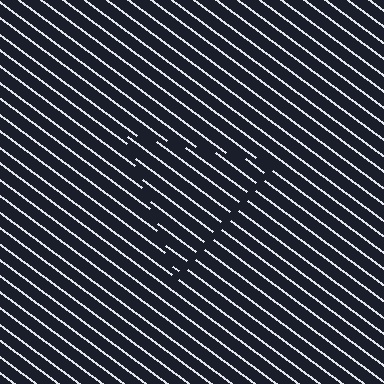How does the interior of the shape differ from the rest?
The interior of the shape contains the same grating, shifted by half a period — the contour is defined by the phase discontinuity where line-ends from the inner and outer gratings abut.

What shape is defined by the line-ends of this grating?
An illusory triangle. The interior of the shape contains the same grating, shifted by half a period — the contour is defined by the phase discontinuity where line-ends from the inner and outer gratings abut.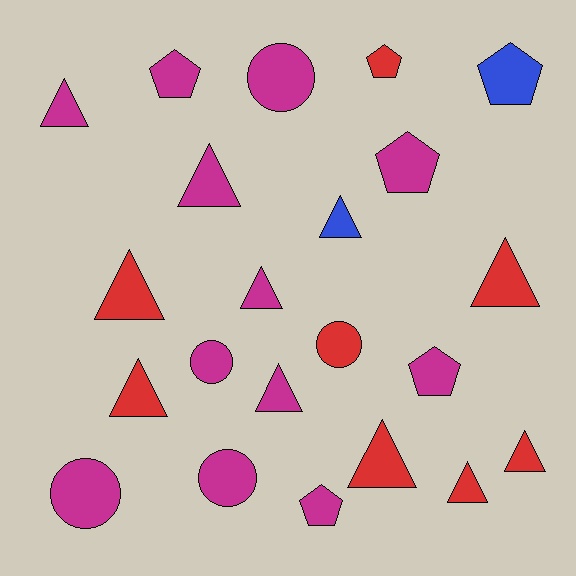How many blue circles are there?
There are no blue circles.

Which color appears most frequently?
Magenta, with 12 objects.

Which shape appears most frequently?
Triangle, with 11 objects.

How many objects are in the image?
There are 22 objects.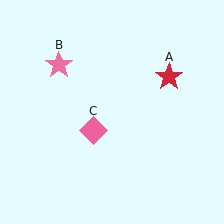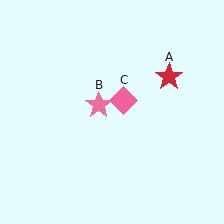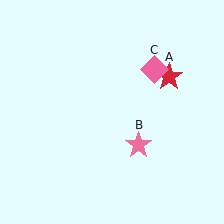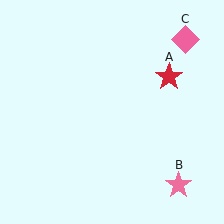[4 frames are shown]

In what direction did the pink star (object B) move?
The pink star (object B) moved down and to the right.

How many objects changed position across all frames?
2 objects changed position: pink star (object B), pink diamond (object C).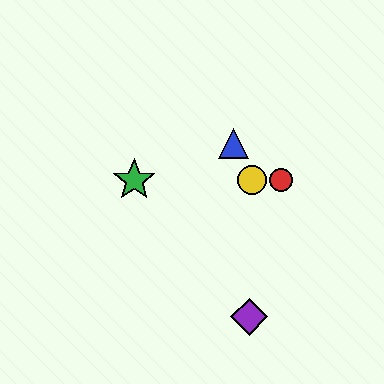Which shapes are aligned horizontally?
The red circle, the green star, the yellow circle are aligned horizontally.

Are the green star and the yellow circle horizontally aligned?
Yes, both are at y≈180.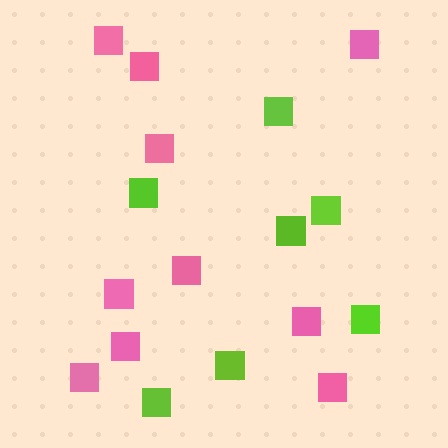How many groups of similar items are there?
There are 2 groups: one group of lime squares (7) and one group of pink squares (10).